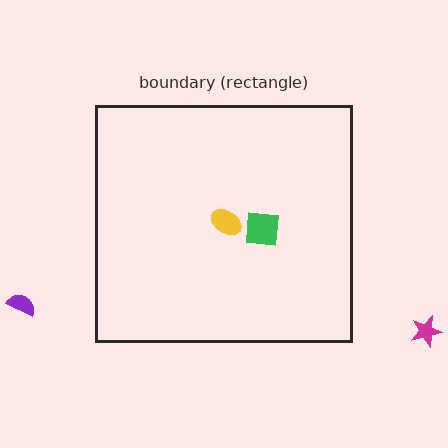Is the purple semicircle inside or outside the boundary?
Outside.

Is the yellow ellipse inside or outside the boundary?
Inside.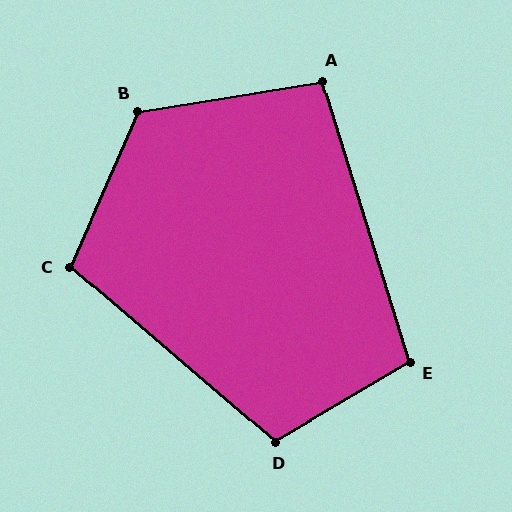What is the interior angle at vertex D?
Approximately 109 degrees (obtuse).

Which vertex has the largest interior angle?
B, at approximately 123 degrees.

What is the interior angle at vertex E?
Approximately 103 degrees (obtuse).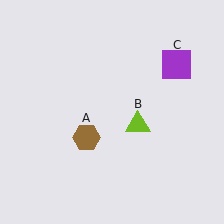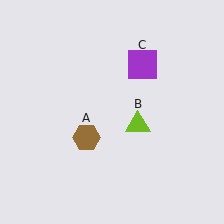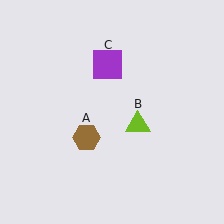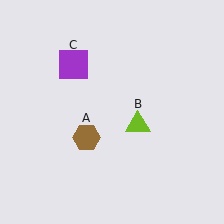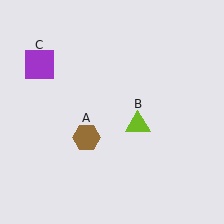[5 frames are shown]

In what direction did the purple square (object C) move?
The purple square (object C) moved left.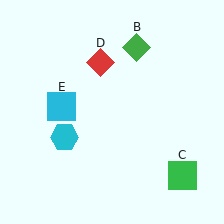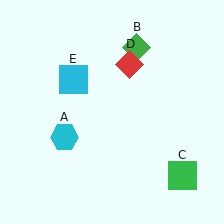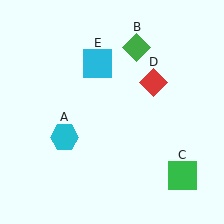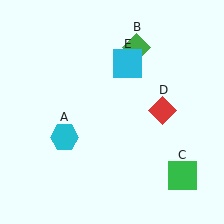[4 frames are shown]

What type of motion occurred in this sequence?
The red diamond (object D), cyan square (object E) rotated clockwise around the center of the scene.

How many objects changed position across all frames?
2 objects changed position: red diamond (object D), cyan square (object E).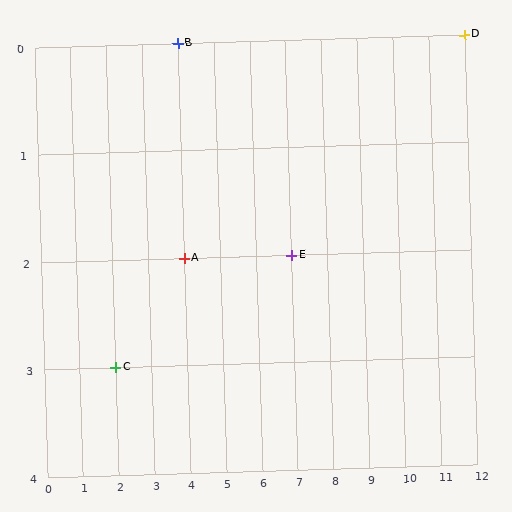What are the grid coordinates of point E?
Point E is at grid coordinates (7, 2).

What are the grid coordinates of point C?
Point C is at grid coordinates (2, 3).